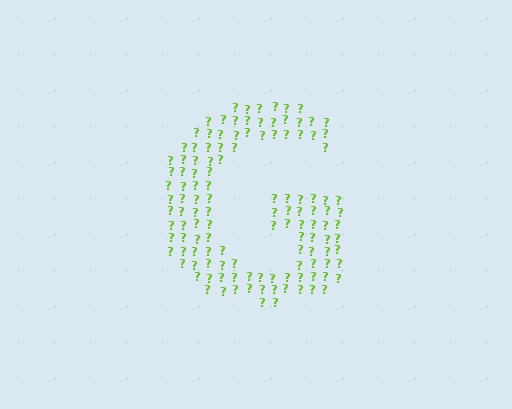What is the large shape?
The large shape is the letter G.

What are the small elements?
The small elements are question marks.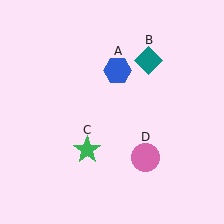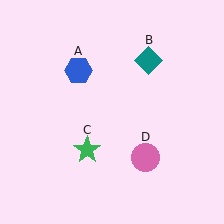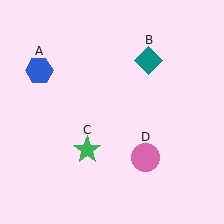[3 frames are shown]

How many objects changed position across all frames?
1 object changed position: blue hexagon (object A).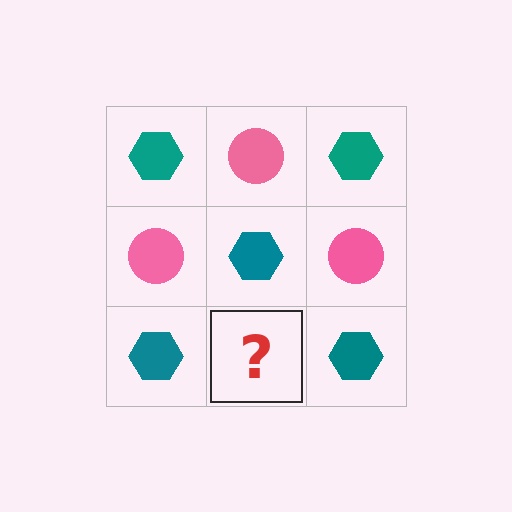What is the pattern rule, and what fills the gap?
The rule is that it alternates teal hexagon and pink circle in a checkerboard pattern. The gap should be filled with a pink circle.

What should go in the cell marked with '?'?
The missing cell should contain a pink circle.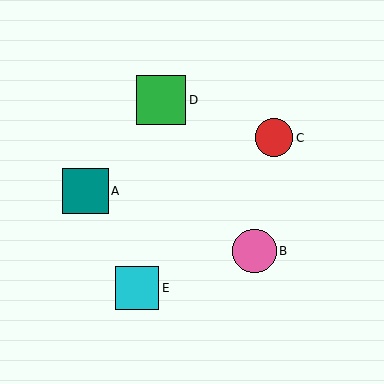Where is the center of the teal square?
The center of the teal square is at (86, 191).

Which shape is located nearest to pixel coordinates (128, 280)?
The cyan square (labeled E) at (137, 288) is nearest to that location.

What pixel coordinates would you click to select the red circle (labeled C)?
Click at (274, 138) to select the red circle C.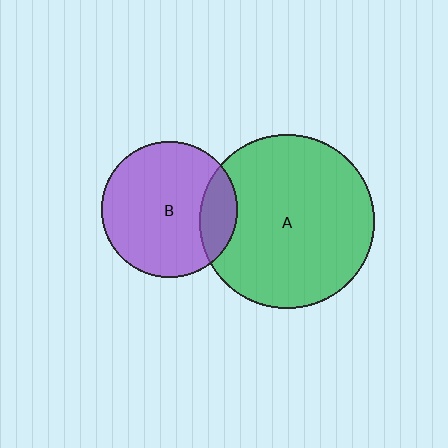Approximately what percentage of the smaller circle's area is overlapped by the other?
Approximately 15%.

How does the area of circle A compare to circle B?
Approximately 1.6 times.